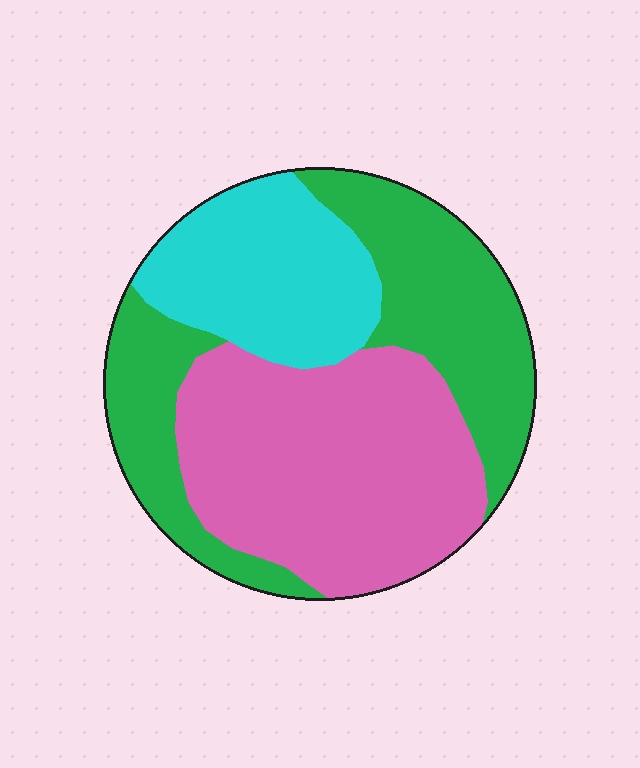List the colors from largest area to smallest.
From largest to smallest: pink, green, cyan.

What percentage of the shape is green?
Green covers 36% of the shape.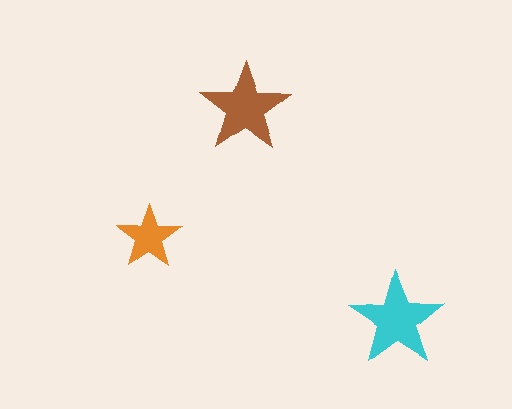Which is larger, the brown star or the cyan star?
The cyan one.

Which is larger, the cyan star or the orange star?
The cyan one.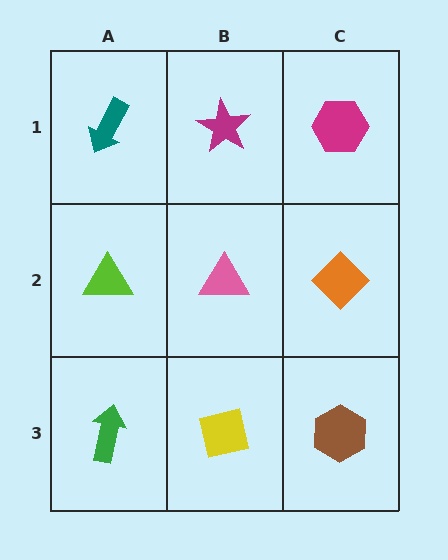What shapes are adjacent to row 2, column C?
A magenta hexagon (row 1, column C), a brown hexagon (row 3, column C), a pink triangle (row 2, column B).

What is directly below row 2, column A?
A green arrow.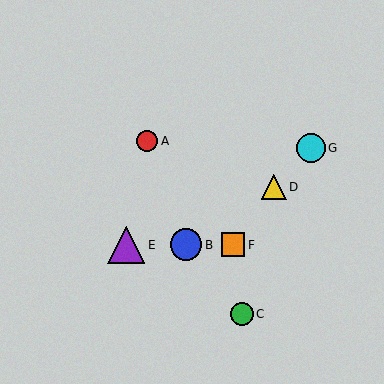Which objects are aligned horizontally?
Objects B, E, F are aligned horizontally.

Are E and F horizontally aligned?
Yes, both are at y≈245.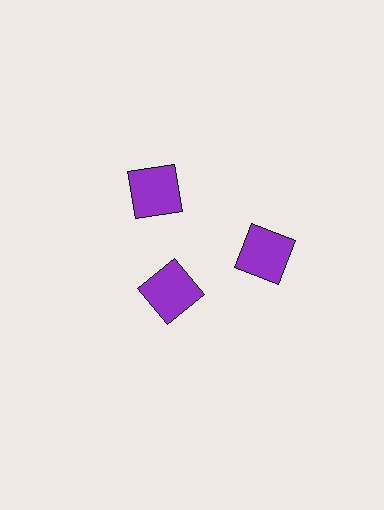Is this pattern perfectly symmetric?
No. The 3 purple squares are arranged in a ring, but one element near the 7 o'clock position is pulled inward toward the center, breaking the 3-fold rotational symmetry.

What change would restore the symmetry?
The symmetry would be restored by moving it outward, back onto the ring so that all 3 squares sit at equal angles and equal distance from the center.